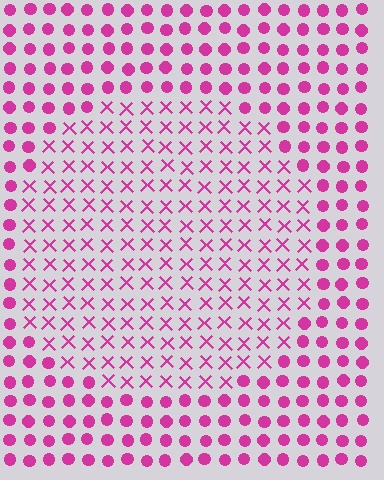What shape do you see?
I see a circle.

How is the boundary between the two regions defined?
The boundary is defined by a change in element shape: X marks inside vs. circles outside. All elements share the same color and spacing.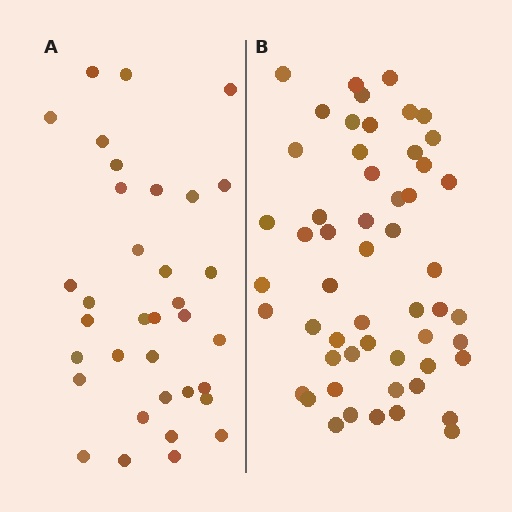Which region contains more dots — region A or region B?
Region B (the right region) has more dots.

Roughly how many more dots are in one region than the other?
Region B has approximately 20 more dots than region A.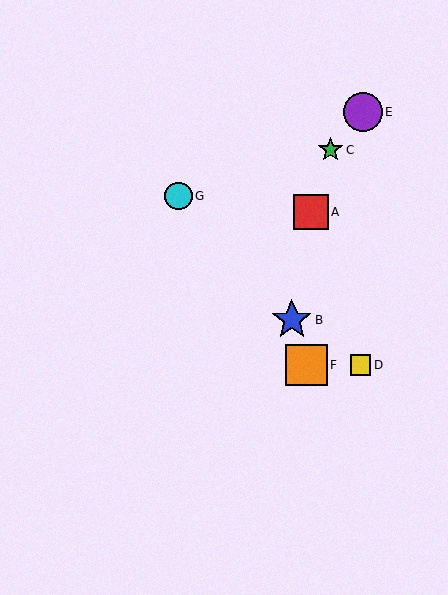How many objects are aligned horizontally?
2 objects (D, F) are aligned horizontally.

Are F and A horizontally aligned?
No, F is at y≈365 and A is at y≈212.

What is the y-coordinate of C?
Object C is at y≈150.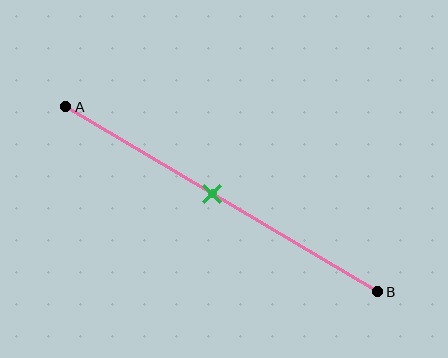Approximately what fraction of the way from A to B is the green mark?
The green mark is approximately 45% of the way from A to B.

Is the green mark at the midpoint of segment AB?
Yes, the mark is approximately at the midpoint.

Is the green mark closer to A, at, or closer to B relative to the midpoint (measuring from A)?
The green mark is approximately at the midpoint of segment AB.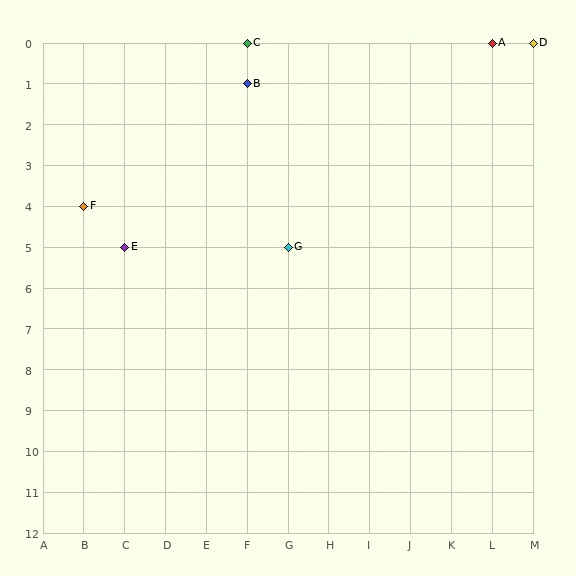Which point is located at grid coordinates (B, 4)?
Point F is at (B, 4).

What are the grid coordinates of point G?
Point G is at grid coordinates (G, 5).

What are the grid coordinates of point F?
Point F is at grid coordinates (B, 4).